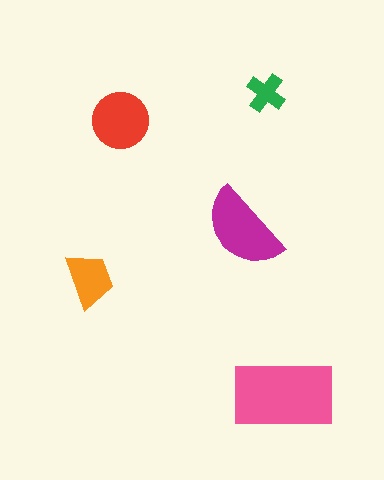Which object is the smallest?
The green cross.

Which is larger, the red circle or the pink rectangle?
The pink rectangle.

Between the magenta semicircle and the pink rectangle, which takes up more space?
The pink rectangle.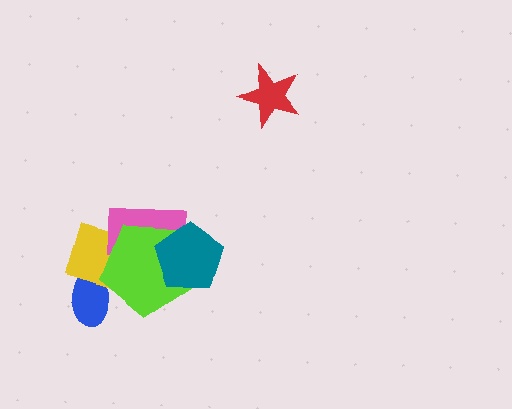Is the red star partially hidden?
No, no other shape covers it.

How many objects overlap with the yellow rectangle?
3 objects overlap with the yellow rectangle.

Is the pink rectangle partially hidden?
Yes, it is partially covered by another shape.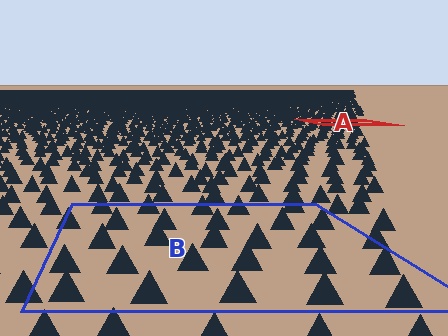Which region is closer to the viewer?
Region B is closer. The texture elements there are larger and more spread out.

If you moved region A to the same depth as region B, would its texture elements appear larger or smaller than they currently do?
They would appear larger. At a closer depth, the same texture elements are projected at a bigger on-screen size.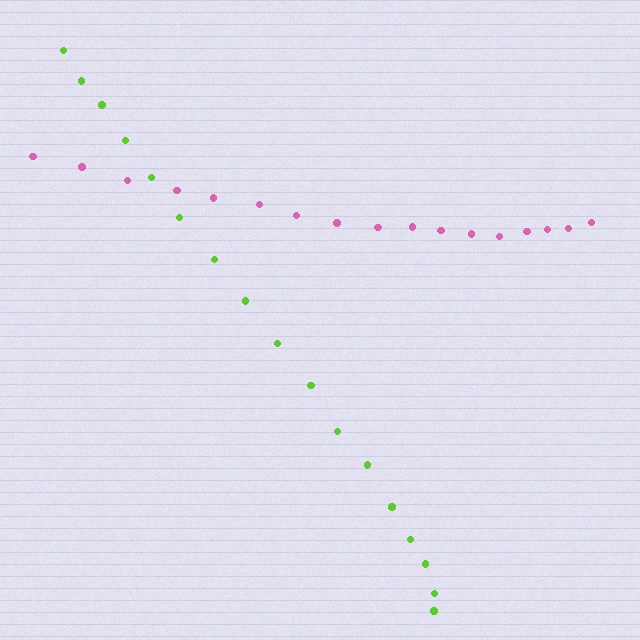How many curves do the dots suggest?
There are 2 distinct paths.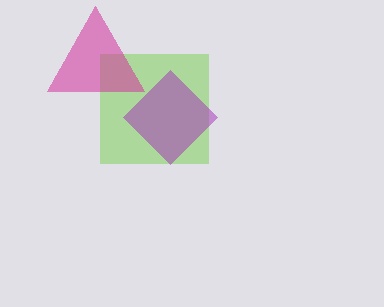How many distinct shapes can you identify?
There are 3 distinct shapes: a lime square, a purple diamond, a magenta triangle.